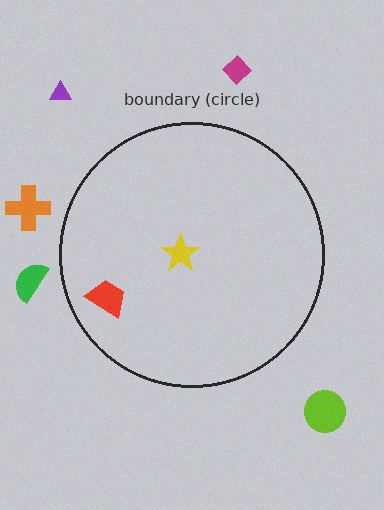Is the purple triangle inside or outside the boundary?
Outside.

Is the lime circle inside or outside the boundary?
Outside.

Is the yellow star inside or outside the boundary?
Inside.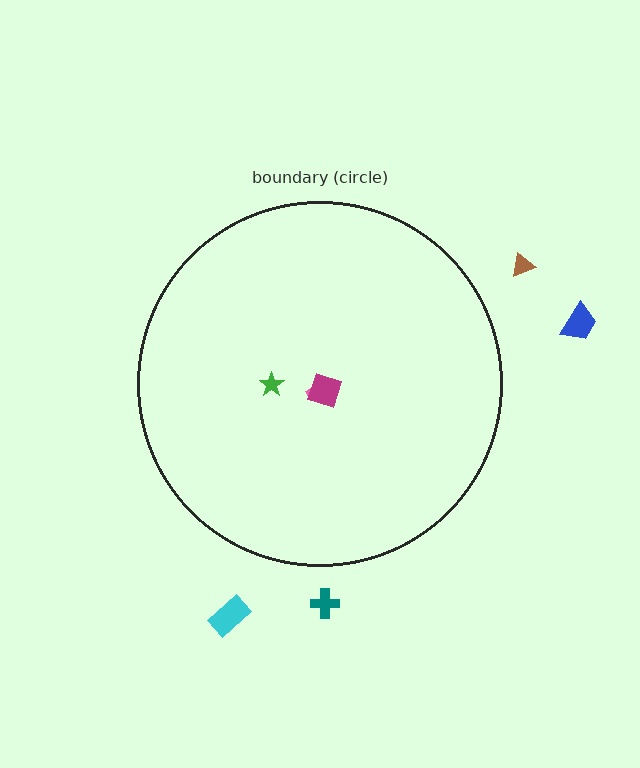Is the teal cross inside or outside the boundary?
Outside.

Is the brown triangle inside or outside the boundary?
Outside.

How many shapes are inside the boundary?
3 inside, 4 outside.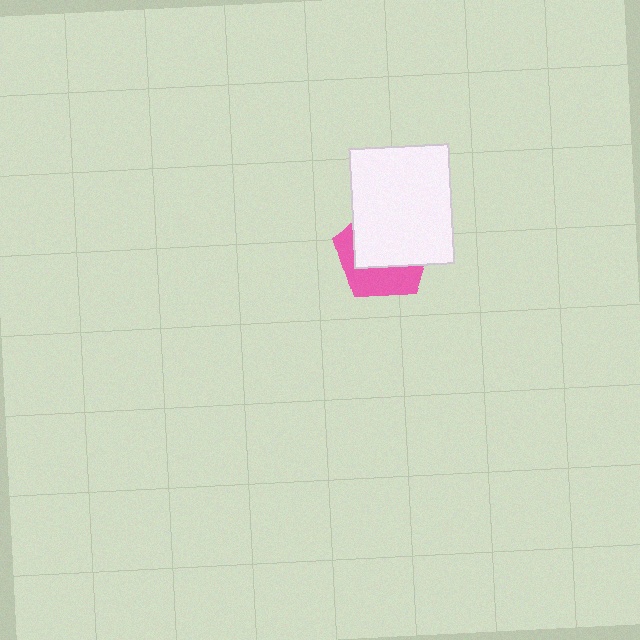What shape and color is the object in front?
The object in front is a white rectangle.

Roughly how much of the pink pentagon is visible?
A small part of it is visible (roughly 40%).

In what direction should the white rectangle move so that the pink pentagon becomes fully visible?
The white rectangle should move toward the upper-right. That is the shortest direction to clear the overlap and leave the pink pentagon fully visible.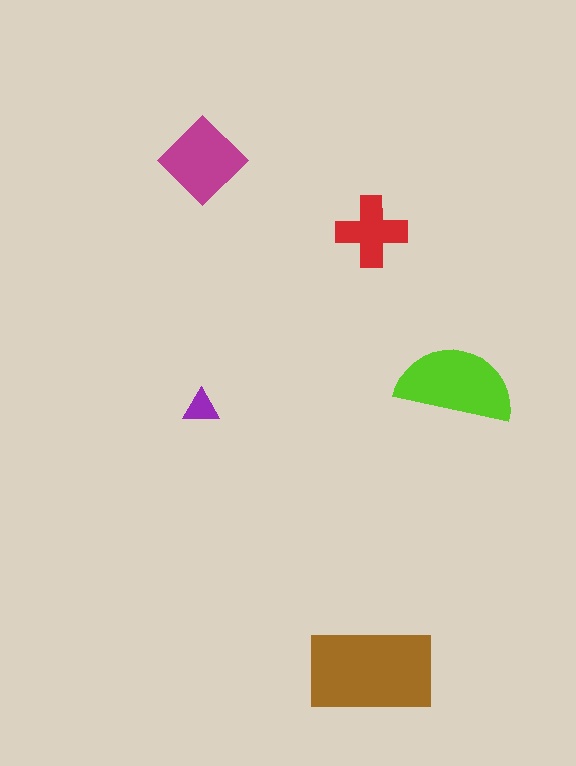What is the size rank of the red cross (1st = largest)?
4th.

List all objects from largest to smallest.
The brown rectangle, the lime semicircle, the magenta diamond, the red cross, the purple triangle.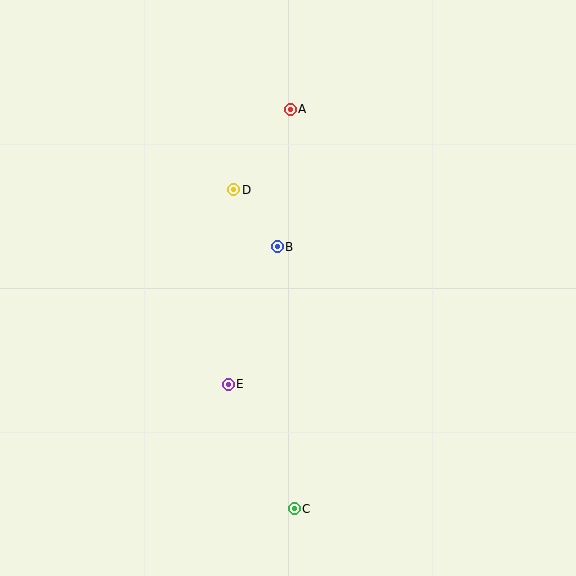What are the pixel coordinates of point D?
Point D is at (234, 190).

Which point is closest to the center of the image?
Point B at (277, 247) is closest to the center.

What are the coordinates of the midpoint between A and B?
The midpoint between A and B is at (284, 178).